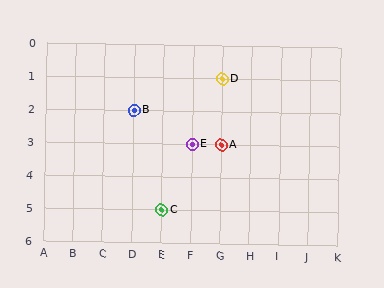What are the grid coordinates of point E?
Point E is at grid coordinates (F, 3).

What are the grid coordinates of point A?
Point A is at grid coordinates (G, 3).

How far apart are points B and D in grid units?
Points B and D are 3 columns and 1 row apart (about 3.2 grid units diagonally).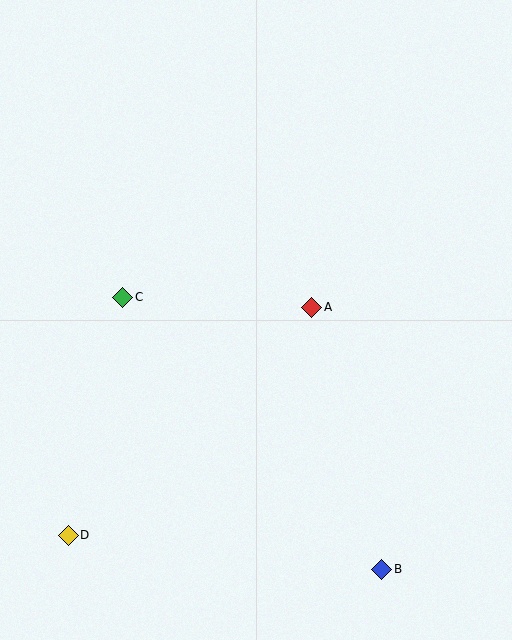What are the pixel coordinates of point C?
Point C is at (123, 297).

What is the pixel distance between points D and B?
The distance between D and B is 316 pixels.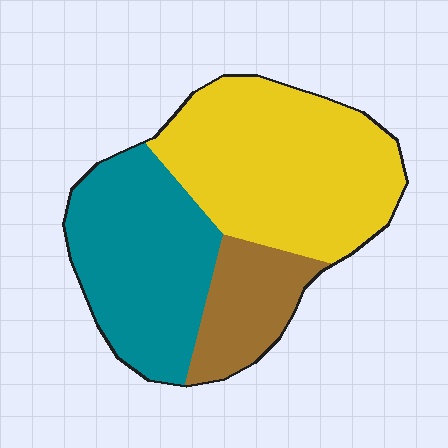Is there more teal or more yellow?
Yellow.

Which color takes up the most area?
Yellow, at roughly 45%.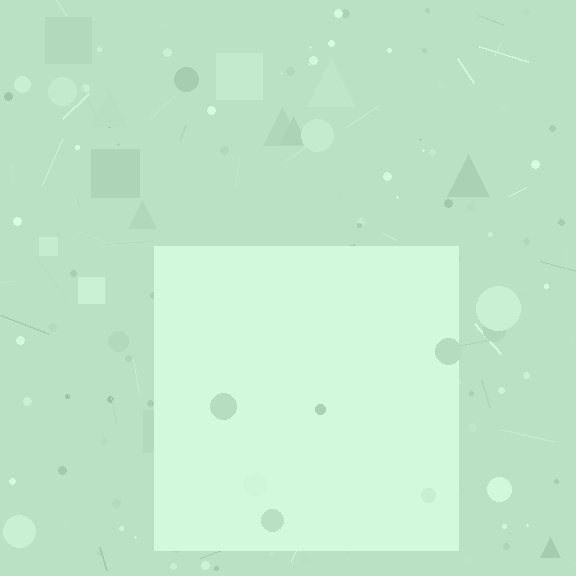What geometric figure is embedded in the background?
A square is embedded in the background.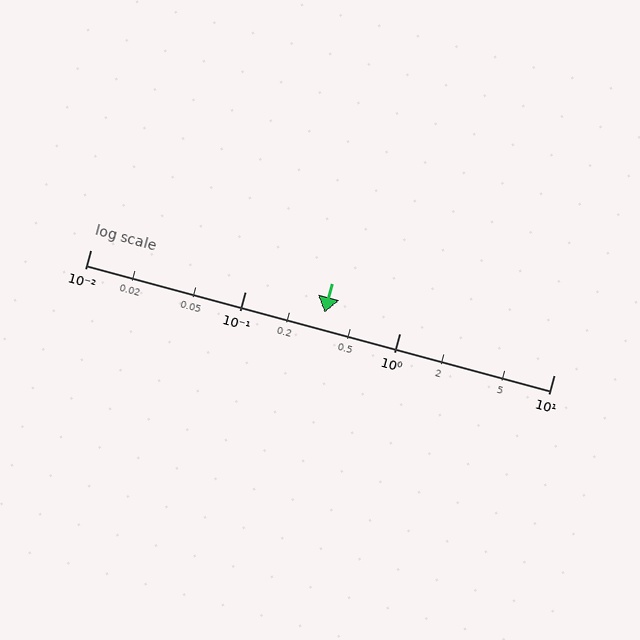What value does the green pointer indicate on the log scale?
The pointer indicates approximately 0.33.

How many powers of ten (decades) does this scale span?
The scale spans 3 decades, from 0.01 to 10.